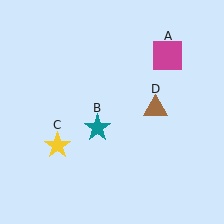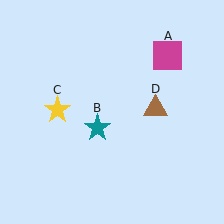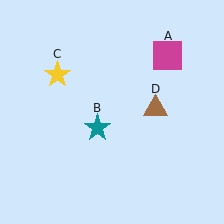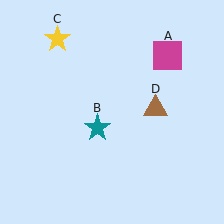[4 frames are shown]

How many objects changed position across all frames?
1 object changed position: yellow star (object C).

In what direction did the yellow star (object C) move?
The yellow star (object C) moved up.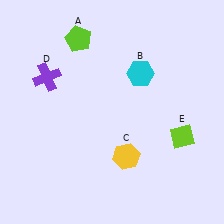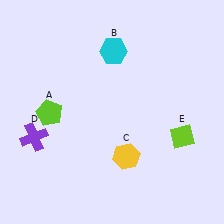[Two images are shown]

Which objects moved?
The objects that moved are: the lime pentagon (A), the cyan hexagon (B), the purple cross (D).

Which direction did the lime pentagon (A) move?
The lime pentagon (A) moved down.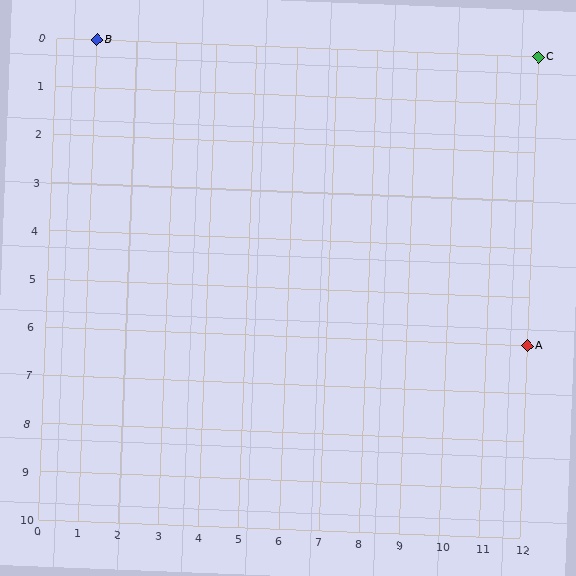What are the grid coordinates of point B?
Point B is at grid coordinates (1, 0).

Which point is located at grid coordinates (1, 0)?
Point B is at (1, 0).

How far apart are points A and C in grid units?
Points A and C are 6 rows apart.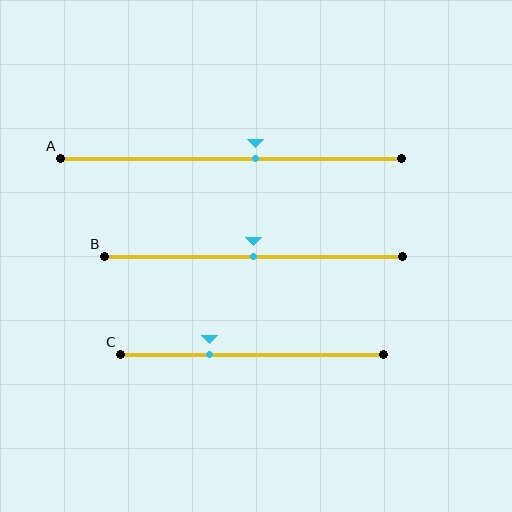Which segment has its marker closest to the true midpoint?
Segment B has its marker closest to the true midpoint.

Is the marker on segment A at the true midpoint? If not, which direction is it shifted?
No, the marker on segment A is shifted to the right by about 7% of the segment length.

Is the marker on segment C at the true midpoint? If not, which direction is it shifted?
No, the marker on segment C is shifted to the left by about 16% of the segment length.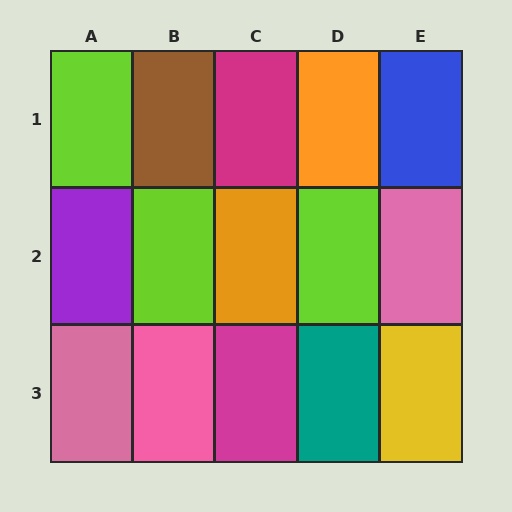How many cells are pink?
3 cells are pink.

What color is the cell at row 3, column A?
Pink.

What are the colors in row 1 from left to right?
Lime, brown, magenta, orange, blue.